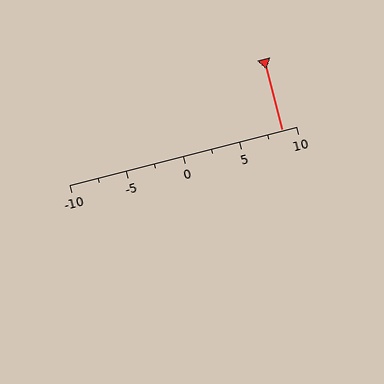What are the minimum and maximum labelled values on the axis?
The axis runs from -10 to 10.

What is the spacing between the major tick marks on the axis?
The major ticks are spaced 5 apart.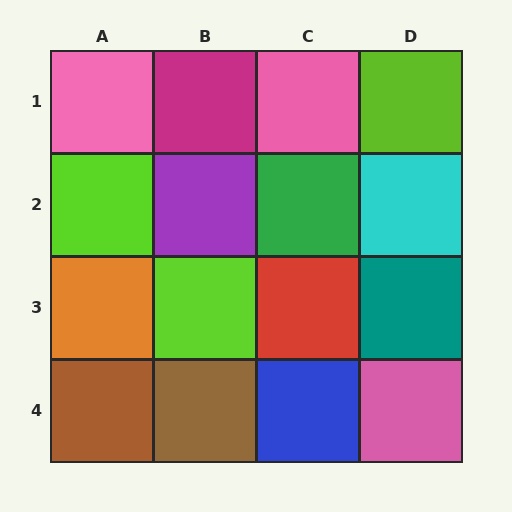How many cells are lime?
3 cells are lime.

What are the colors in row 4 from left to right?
Brown, brown, blue, pink.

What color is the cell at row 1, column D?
Lime.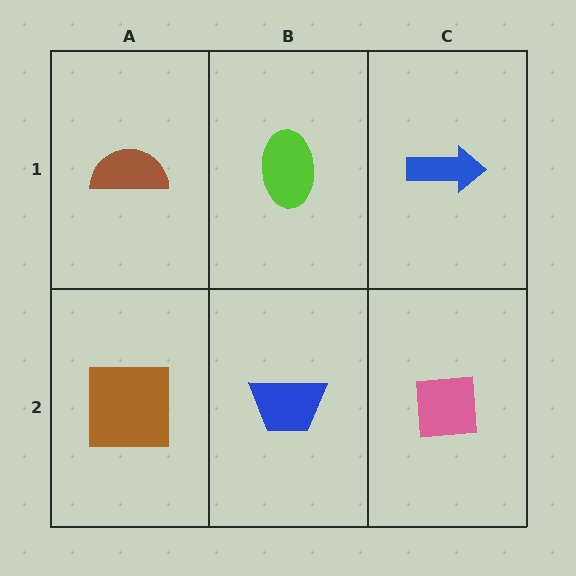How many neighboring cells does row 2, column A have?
2.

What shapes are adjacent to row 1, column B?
A blue trapezoid (row 2, column B), a brown semicircle (row 1, column A), a blue arrow (row 1, column C).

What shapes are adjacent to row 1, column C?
A pink square (row 2, column C), a lime ellipse (row 1, column B).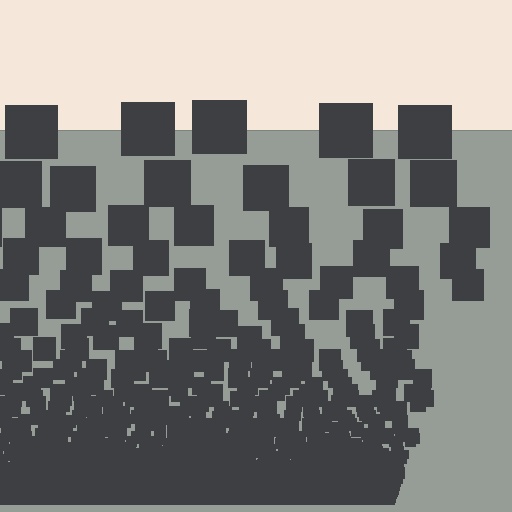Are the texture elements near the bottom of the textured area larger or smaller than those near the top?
Smaller. The gradient is inverted — elements near the bottom are smaller and denser.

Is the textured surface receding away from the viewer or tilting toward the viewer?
The surface appears to tilt toward the viewer. Texture elements get larger and sparser toward the top.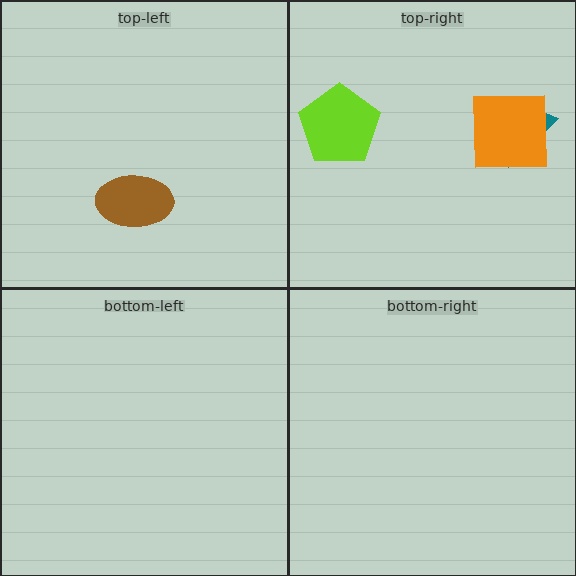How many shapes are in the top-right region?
3.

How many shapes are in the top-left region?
1.